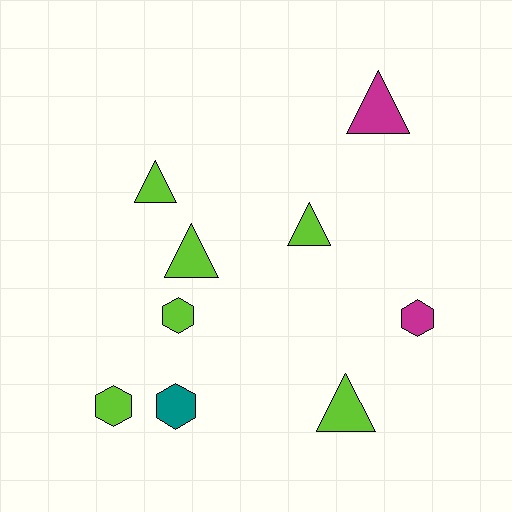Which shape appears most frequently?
Triangle, with 5 objects.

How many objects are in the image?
There are 9 objects.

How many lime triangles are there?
There are 4 lime triangles.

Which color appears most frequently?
Lime, with 6 objects.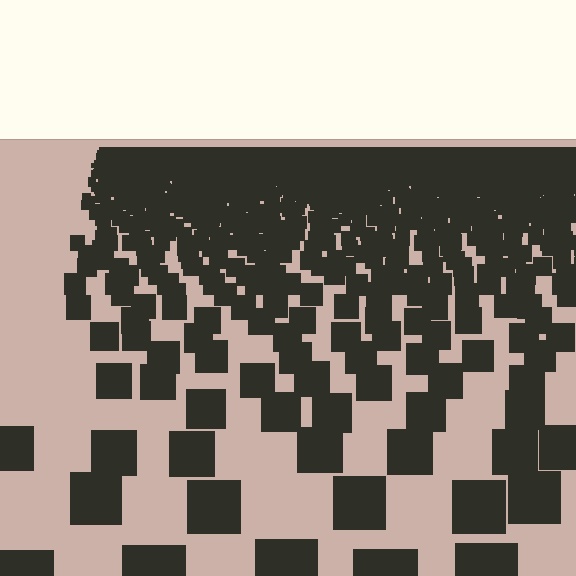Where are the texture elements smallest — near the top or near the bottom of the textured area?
Near the top.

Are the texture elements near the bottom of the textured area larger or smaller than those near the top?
Larger. Near the bottom, elements are closer to the viewer and appear at a bigger on-screen size.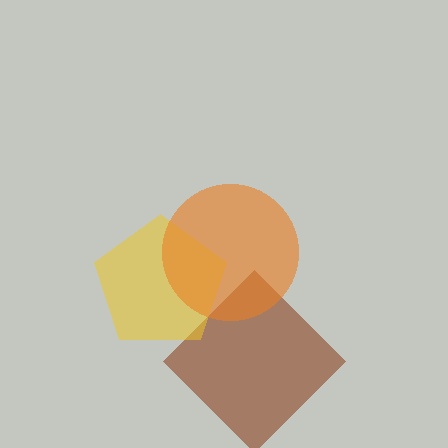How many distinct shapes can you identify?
There are 3 distinct shapes: a brown diamond, a yellow pentagon, an orange circle.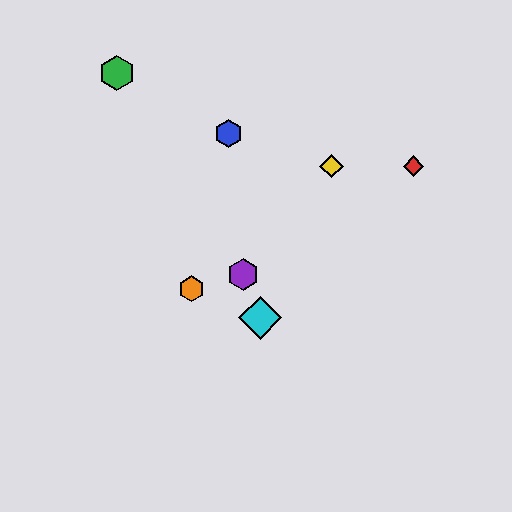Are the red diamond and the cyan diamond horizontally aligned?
No, the red diamond is at y≈166 and the cyan diamond is at y≈318.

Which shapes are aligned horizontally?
The red diamond, the yellow diamond are aligned horizontally.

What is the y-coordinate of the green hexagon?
The green hexagon is at y≈73.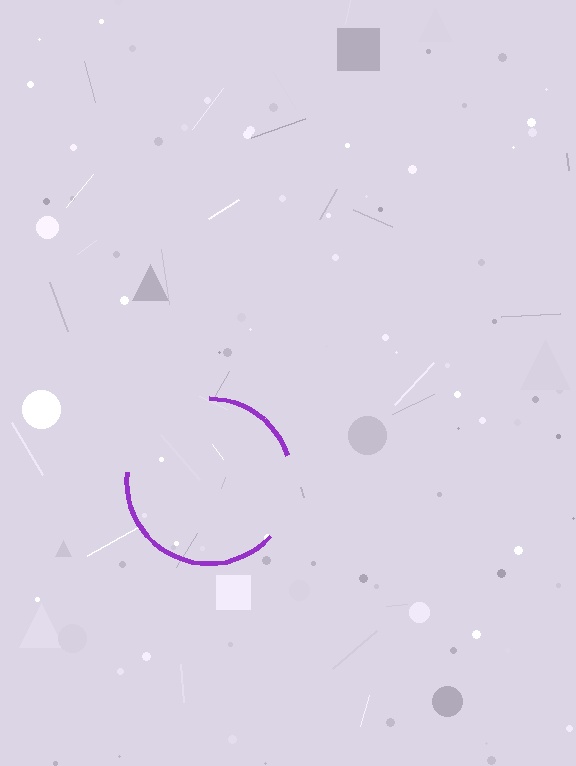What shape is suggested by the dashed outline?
The dashed outline suggests a circle.